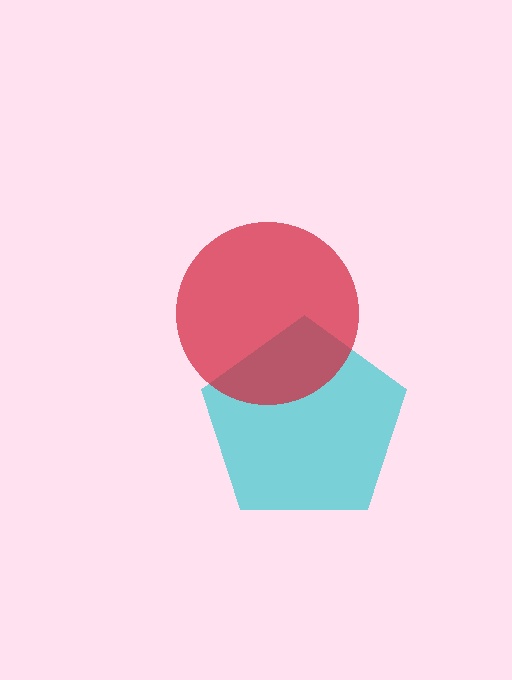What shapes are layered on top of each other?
The layered shapes are: a cyan pentagon, a red circle.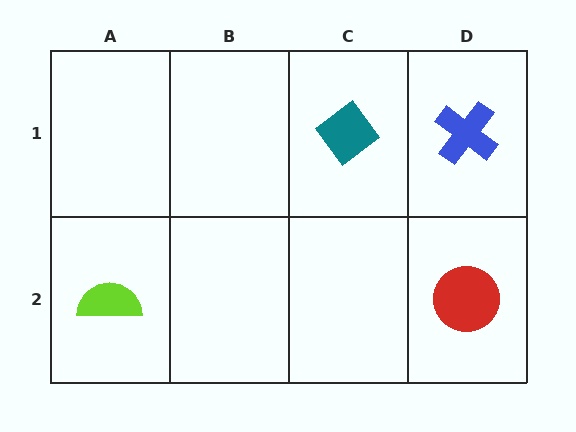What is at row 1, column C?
A teal diamond.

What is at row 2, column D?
A red circle.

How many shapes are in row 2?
2 shapes.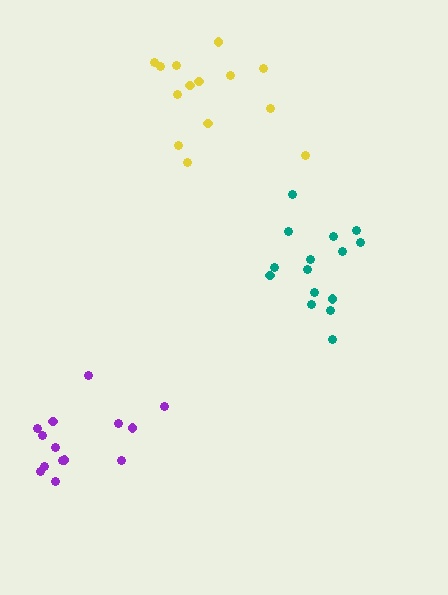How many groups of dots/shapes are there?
There are 3 groups.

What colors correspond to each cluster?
The clusters are colored: purple, teal, yellow.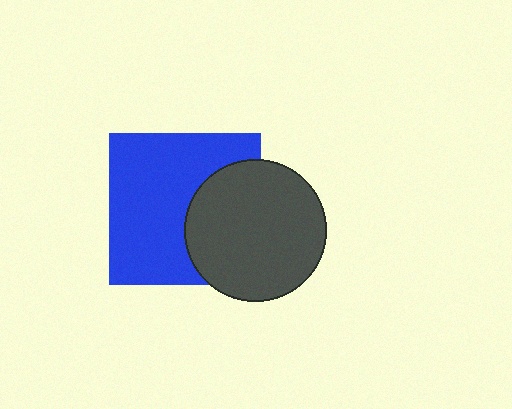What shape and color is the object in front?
The object in front is a dark gray circle.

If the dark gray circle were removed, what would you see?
You would see the complete blue square.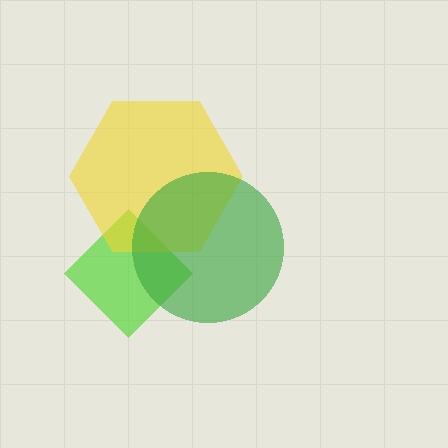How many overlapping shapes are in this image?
There are 3 overlapping shapes in the image.